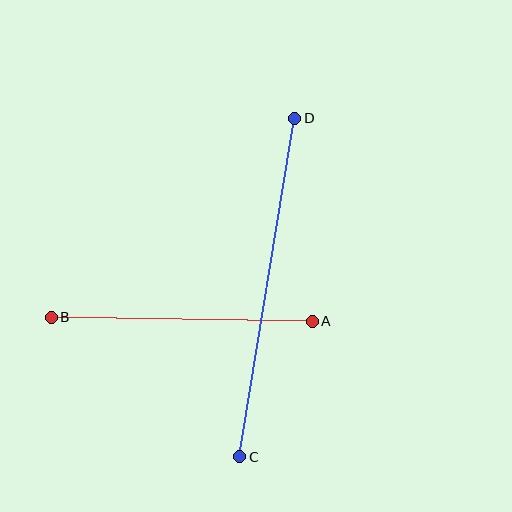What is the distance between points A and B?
The distance is approximately 261 pixels.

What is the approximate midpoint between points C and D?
The midpoint is at approximately (267, 287) pixels.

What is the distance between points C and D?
The distance is approximately 343 pixels.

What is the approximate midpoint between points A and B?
The midpoint is at approximately (182, 319) pixels.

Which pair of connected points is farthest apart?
Points C and D are farthest apart.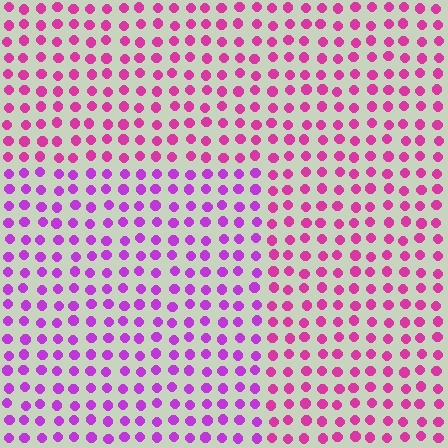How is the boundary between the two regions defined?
The boundary is defined purely by a slight shift in hue (about 30 degrees). Spacing, size, and orientation are identical on both sides.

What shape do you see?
I see a rectangle.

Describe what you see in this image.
The image is filled with small magenta elements in a uniform arrangement. A rectangle-shaped region is visible where the elements are tinted to a slightly different hue, forming a subtle color boundary.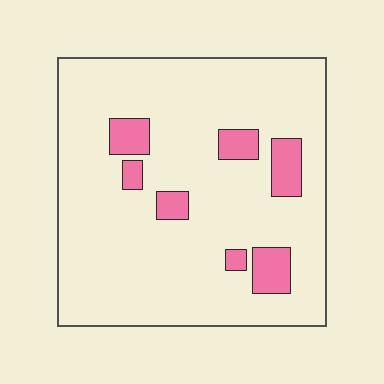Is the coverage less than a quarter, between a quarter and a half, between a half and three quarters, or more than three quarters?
Less than a quarter.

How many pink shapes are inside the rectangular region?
7.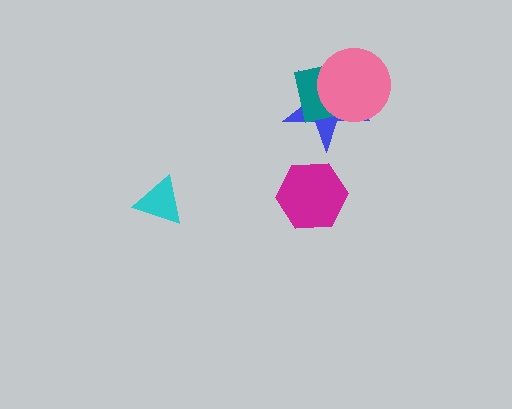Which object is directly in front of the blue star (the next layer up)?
The teal square is directly in front of the blue star.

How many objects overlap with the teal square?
2 objects overlap with the teal square.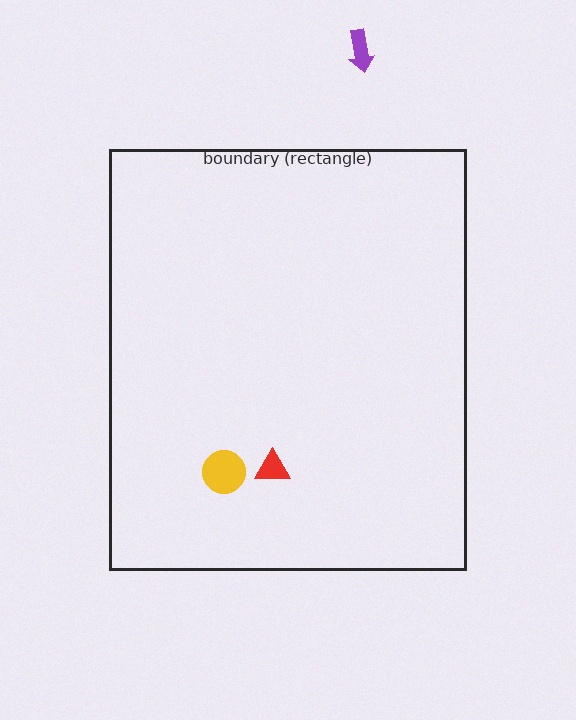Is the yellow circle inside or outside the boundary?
Inside.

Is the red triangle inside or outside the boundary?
Inside.